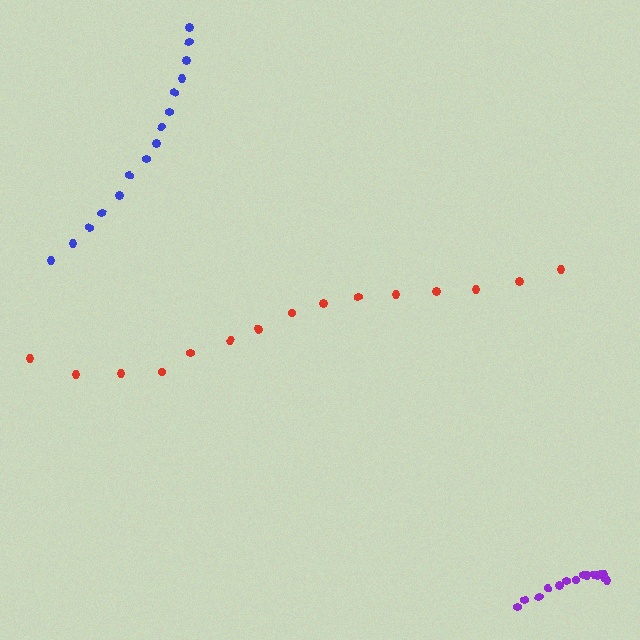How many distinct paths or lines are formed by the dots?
There are 3 distinct paths.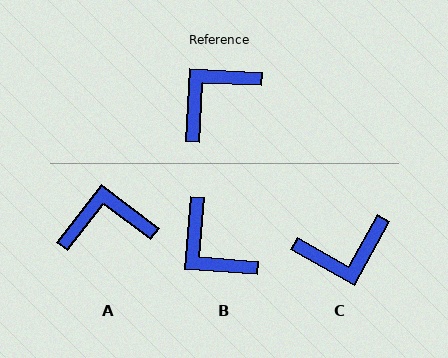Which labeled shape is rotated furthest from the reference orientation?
C, about 153 degrees away.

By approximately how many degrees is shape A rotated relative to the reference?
Approximately 35 degrees clockwise.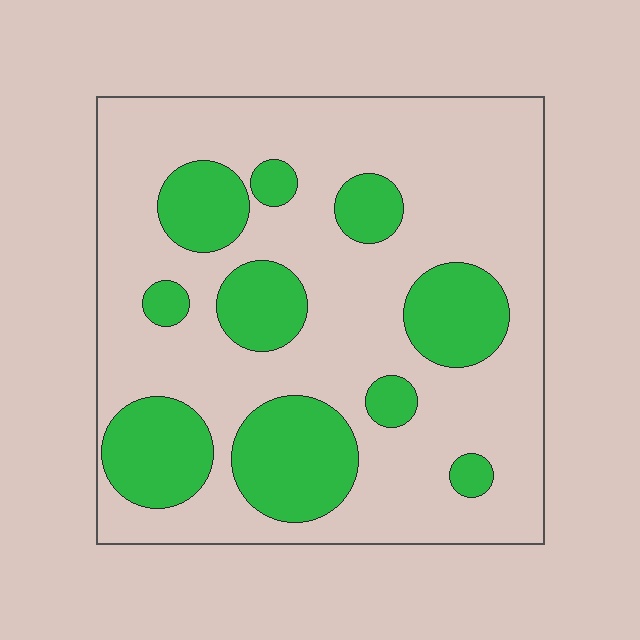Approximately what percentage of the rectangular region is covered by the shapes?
Approximately 30%.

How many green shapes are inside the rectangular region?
10.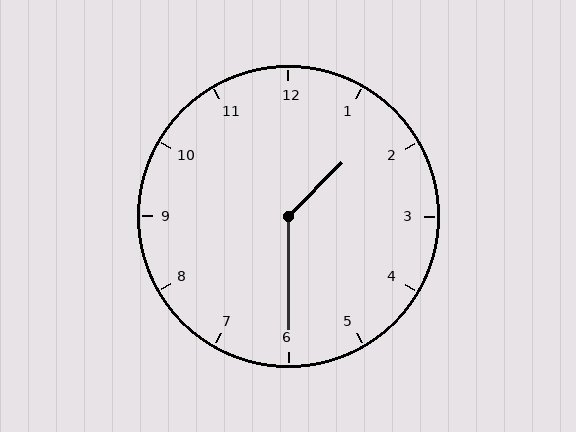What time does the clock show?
1:30.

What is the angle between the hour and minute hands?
Approximately 135 degrees.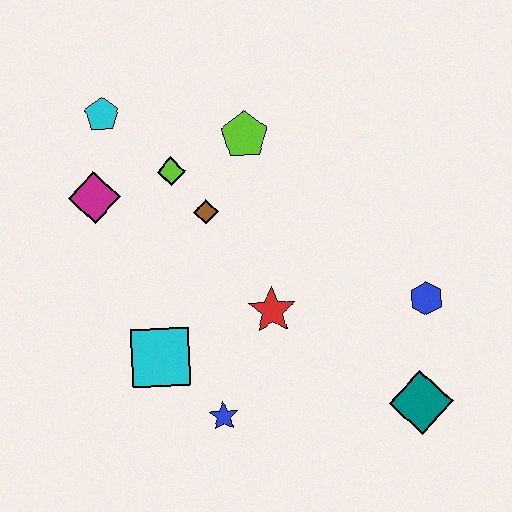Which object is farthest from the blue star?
The cyan pentagon is farthest from the blue star.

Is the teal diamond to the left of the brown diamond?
No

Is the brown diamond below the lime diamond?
Yes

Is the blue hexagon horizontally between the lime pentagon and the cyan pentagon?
No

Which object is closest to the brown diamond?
The lime diamond is closest to the brown diamond.